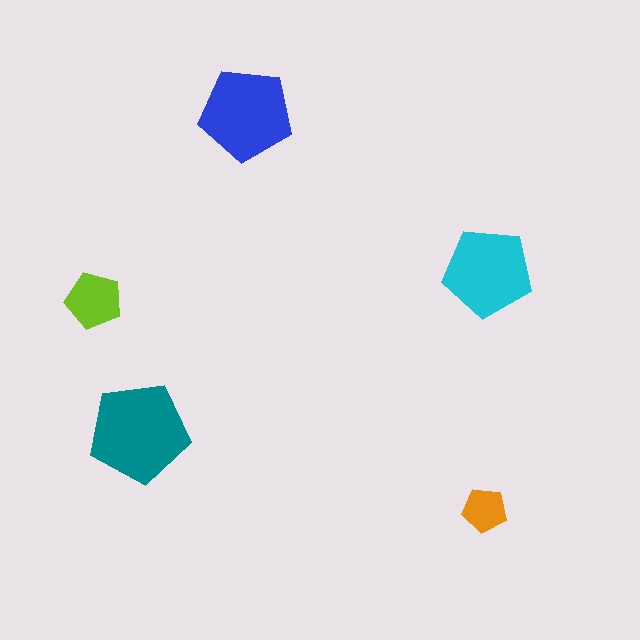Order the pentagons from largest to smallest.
the teal one, the blue one, the cyan one, the lime one, the orange one.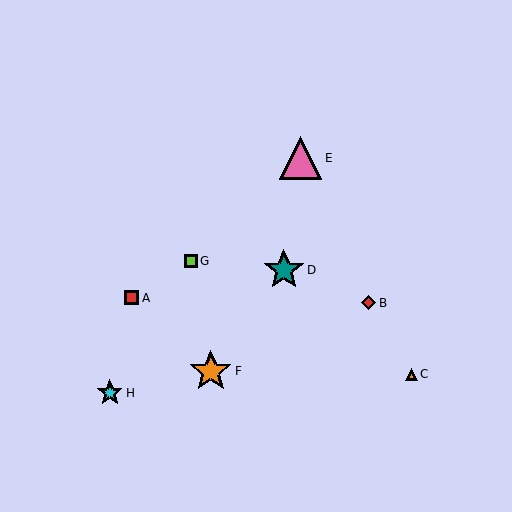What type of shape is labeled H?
Shape H is a cyan star.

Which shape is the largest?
The pink triangle (labeled E) is the largest.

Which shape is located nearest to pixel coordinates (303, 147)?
The pink triangle (labeled E) at (300, 158) is nearest to that location.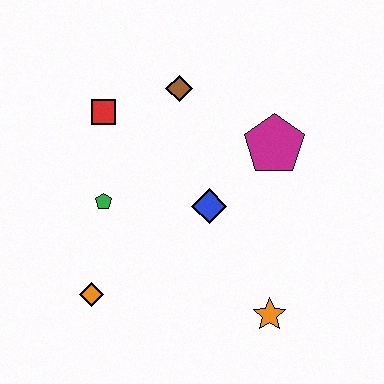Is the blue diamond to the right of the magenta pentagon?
No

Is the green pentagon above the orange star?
Yes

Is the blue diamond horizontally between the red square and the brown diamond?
No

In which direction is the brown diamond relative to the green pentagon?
The brown diamond is above the green pentagon.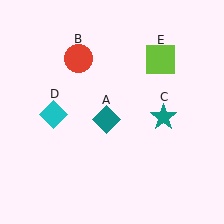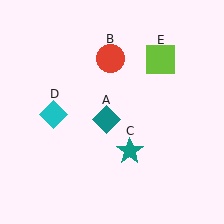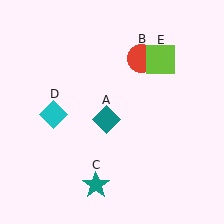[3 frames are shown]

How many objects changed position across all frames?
2 objects changed position: red circle (object B), teal star (object C).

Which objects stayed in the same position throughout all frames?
Teal diamond (object A) and cyan diamond (object D) and lime square (object E) remained stationary.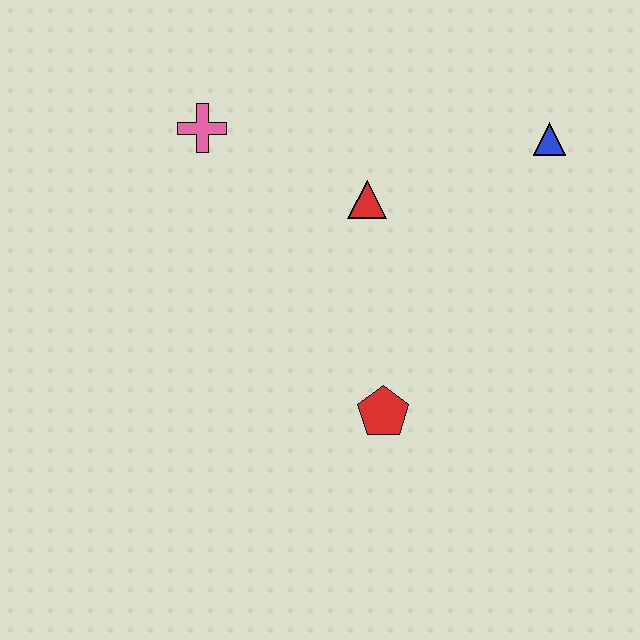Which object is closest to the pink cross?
The red triangle is closest to the pink cross.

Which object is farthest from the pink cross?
The blue triangle is farthest from the pink cross.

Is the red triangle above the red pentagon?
Yes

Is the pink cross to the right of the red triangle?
No